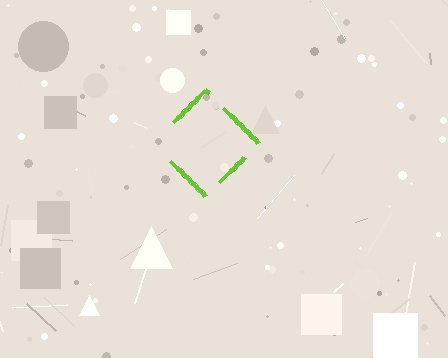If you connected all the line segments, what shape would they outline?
They would outline a diamond.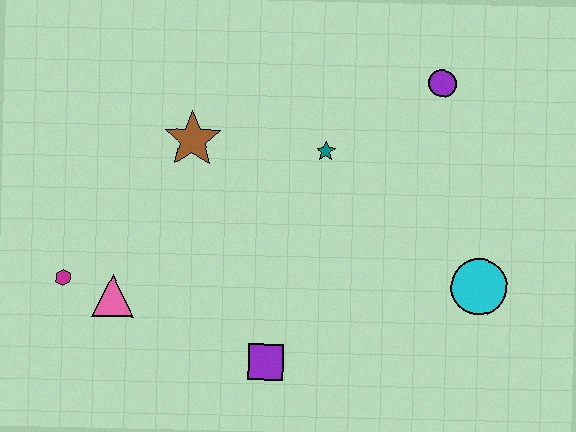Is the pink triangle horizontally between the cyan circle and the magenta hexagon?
Yes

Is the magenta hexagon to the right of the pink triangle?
No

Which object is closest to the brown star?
The teal star is closest to the brown star.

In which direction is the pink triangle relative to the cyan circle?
The pink triangle is to the left of the cyan circle.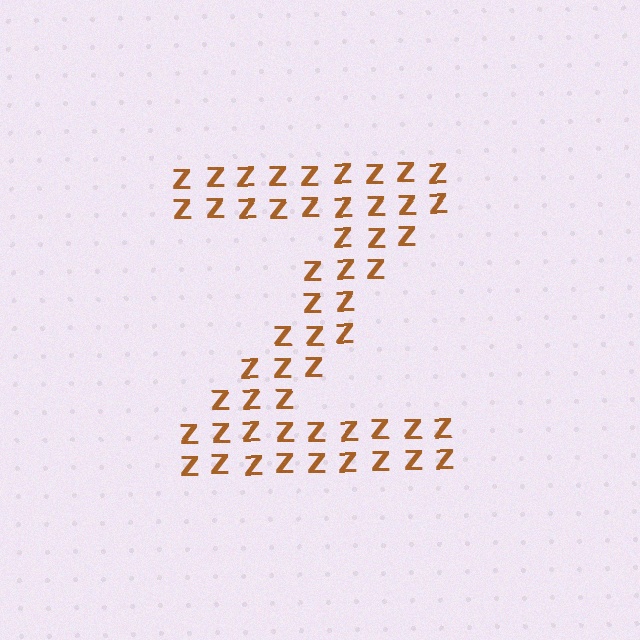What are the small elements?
The small elements are letter Z's.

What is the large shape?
The large shape is the letter Z.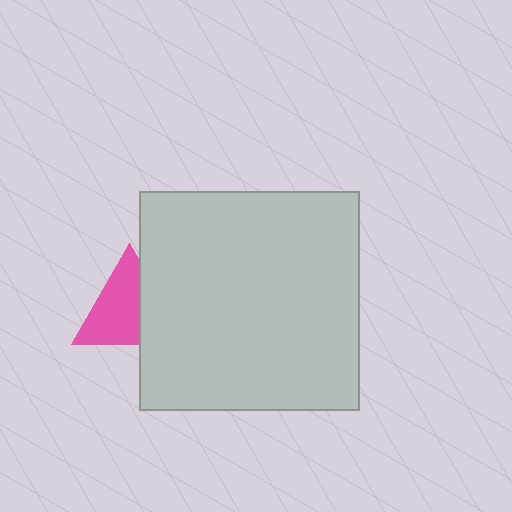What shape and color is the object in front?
The object in front is a light gray square.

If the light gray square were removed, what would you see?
You would see the complete pink triangle.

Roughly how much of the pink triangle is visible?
Most of it is visible (roughly 65%).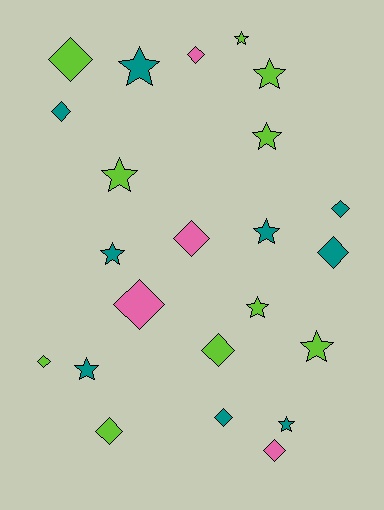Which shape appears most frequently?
Diamond, with 12 objects.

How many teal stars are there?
There are 5 teal stars.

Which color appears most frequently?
Lime, with 10 objects.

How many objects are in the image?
There are 23 objects.